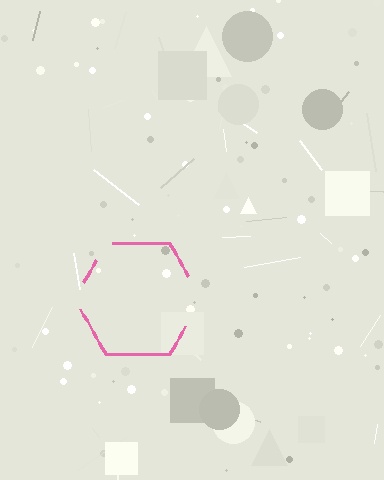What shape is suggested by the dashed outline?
The dashed outline suggests a hexagon.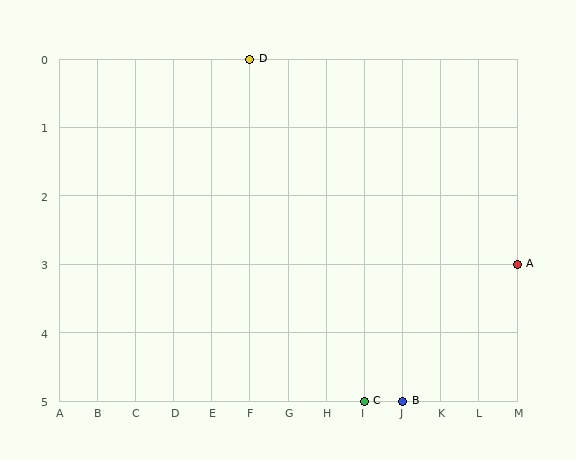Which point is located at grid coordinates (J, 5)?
Point B is at (J, 5).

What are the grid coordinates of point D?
Point D is at grid coordinates (F, 0).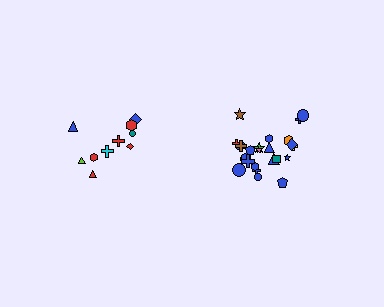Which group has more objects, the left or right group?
The right group.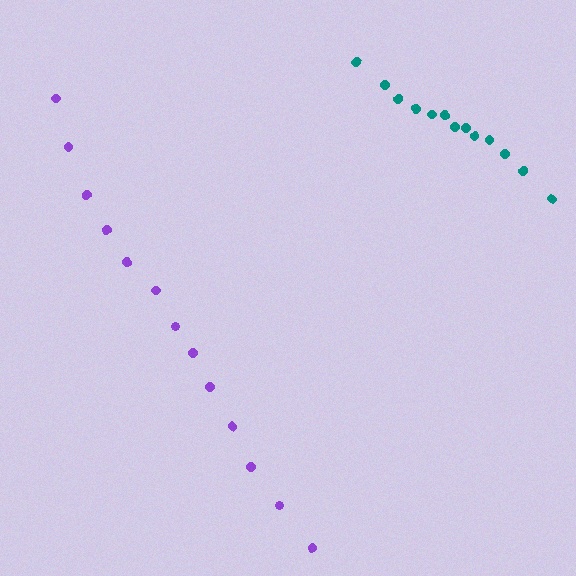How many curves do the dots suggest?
There are 2 distinct paths.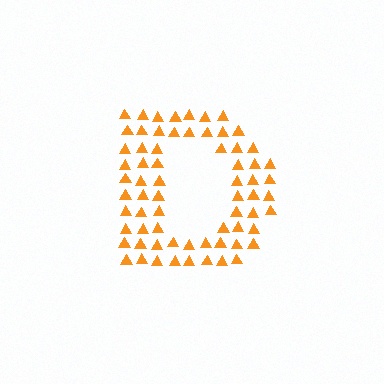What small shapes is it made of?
It is made of small triangles.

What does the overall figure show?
The overall figure shows the letter D.